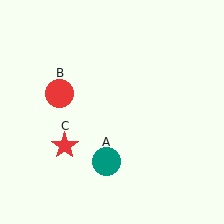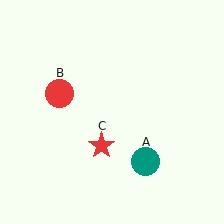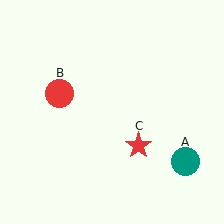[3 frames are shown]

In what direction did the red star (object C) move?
The red star (object C) moved right.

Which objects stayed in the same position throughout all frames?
Red circle (object B) remained stationary.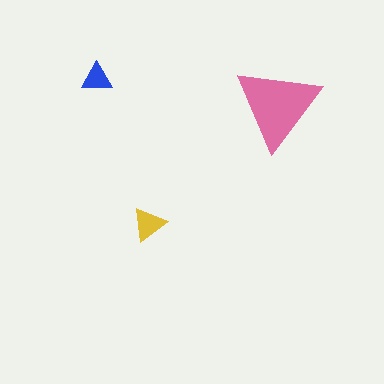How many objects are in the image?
There are 3 objects in the image.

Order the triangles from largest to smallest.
the pink one, the yellow one, the blue one.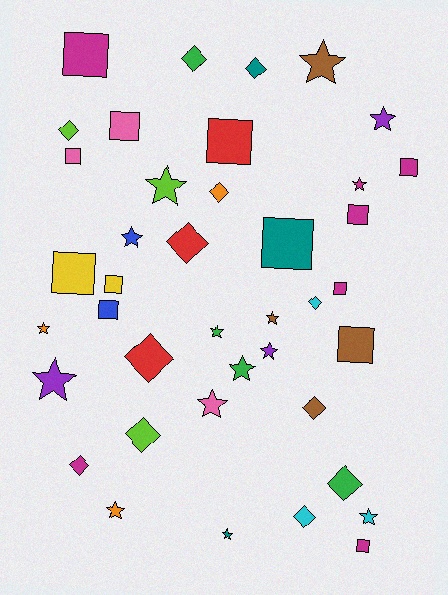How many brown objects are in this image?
There are 4 brown objects.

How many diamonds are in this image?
There are 12 diamonds.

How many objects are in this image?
There are 40 objects.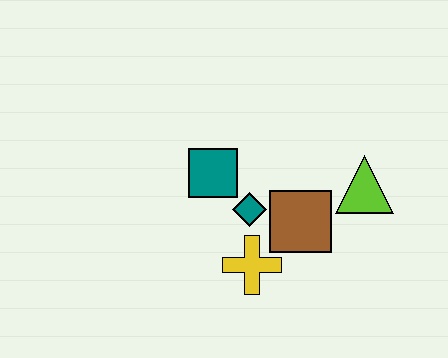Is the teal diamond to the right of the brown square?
No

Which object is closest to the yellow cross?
The teal diamond is closest to the yellow cross.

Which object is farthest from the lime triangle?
The teal square is farthest from the lime triangle.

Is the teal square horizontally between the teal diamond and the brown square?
No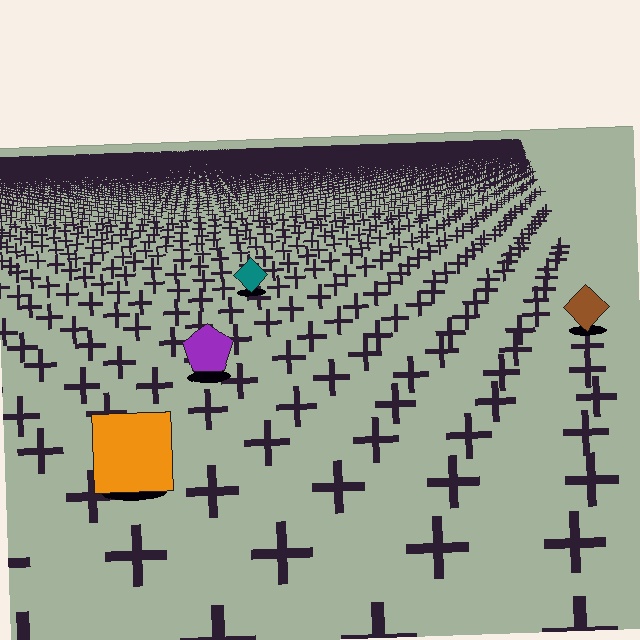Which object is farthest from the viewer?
The teal diamond is farthest from the viewer. It appears smaller and the ground texture around it is denser.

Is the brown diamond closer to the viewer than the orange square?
No. The orange square is closer — you can tell from the texture gradient: the ground texture is coarser near it.